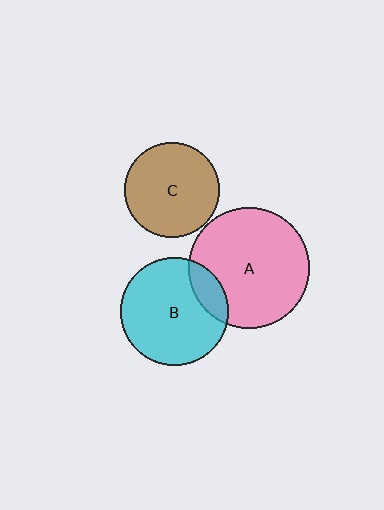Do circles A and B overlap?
Yes.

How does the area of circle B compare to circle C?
Approximately 1.3 times.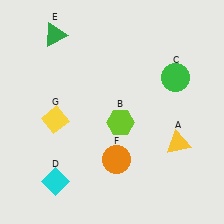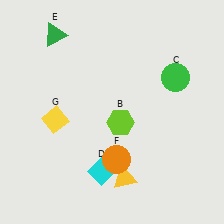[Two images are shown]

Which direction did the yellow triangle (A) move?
The yellow triangle (A) moved left.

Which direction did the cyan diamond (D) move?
The cyan diamond (D) moved right.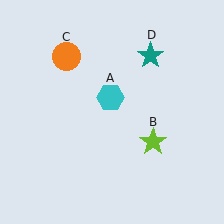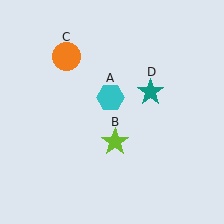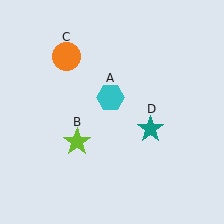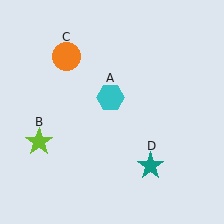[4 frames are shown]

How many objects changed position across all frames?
2 objects changed position: lime star (object B), teal star (object D).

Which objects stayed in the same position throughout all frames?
Cyan hexagon (object A) and orange circle (object C) remained stationary.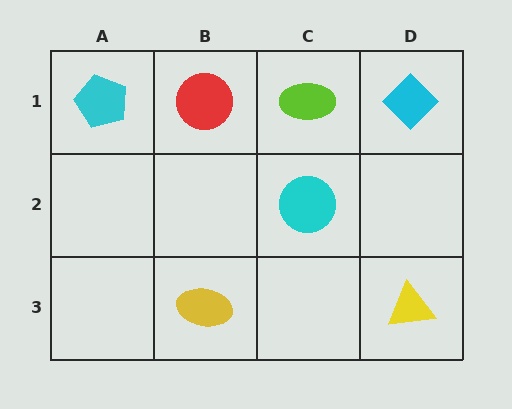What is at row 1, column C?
A lime ellipse.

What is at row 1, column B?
A red circle.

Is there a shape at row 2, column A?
No, that cell is empty.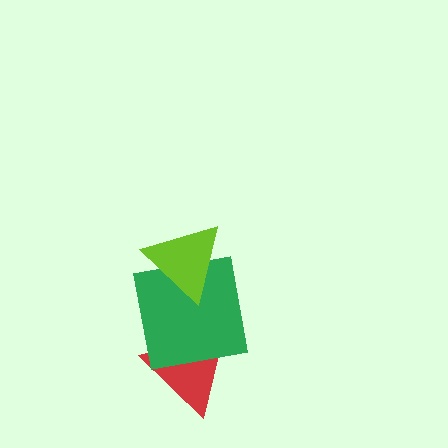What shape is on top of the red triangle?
The green square is on top of the red triangle.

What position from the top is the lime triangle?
The lime triangle is 1st from the top.